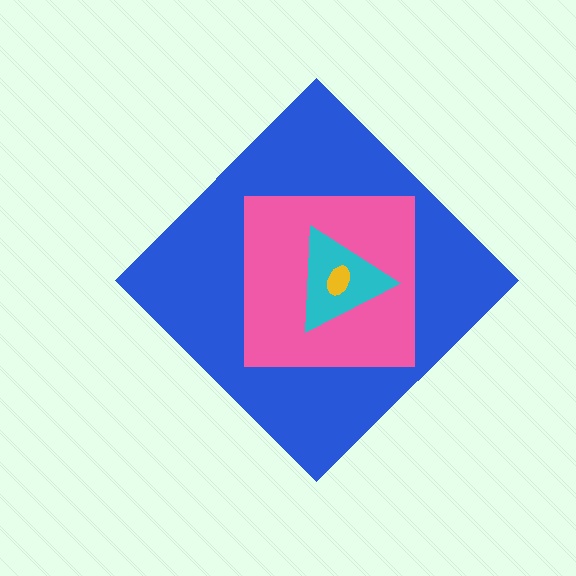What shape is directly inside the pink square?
The cyan triangle.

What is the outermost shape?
The blue diamond.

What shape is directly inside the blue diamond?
The pink square.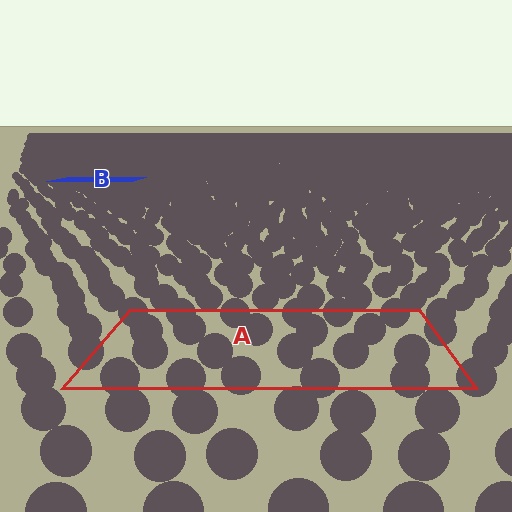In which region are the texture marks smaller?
The texture marks are smaller in region B, because it is farther away.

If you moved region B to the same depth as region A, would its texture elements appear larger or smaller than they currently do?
They would appear larger. At a closer depth, the same texture elements are projected at a bigger on-screen size.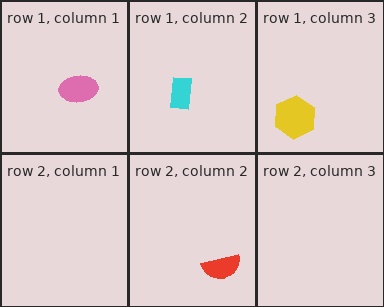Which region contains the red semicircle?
The row 2, column 2 region.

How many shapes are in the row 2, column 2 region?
1.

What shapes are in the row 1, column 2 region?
The cyan rectangle.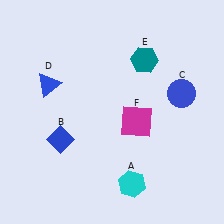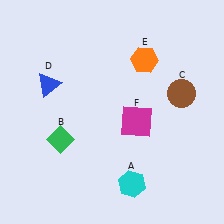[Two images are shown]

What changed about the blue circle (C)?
In Image 1, C is blue. In Image 2, it changed to brown.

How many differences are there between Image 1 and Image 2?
There are 3 differences between the two images.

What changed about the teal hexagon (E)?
In Image 1, E is teal. In Image 2, it changed to orange.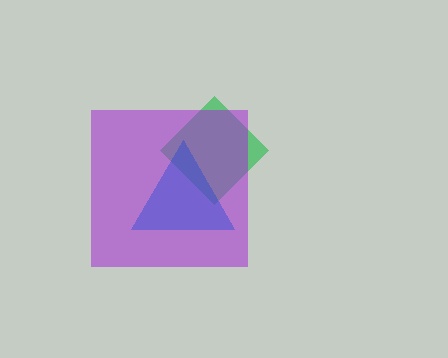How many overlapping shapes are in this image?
There are 3 overlapping shapes in the image.